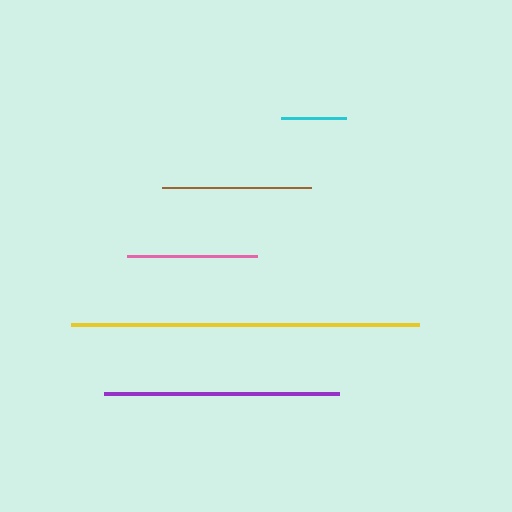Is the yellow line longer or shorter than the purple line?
The yellow line is longer than the purple line.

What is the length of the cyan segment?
The cyan segment is approximately 66 pixels long.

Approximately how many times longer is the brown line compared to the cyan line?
The brown line is approximately 2.3 times the length of the cyan line.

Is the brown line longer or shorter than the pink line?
The brown line is longer than the pink line.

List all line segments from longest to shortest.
From longest to shortest: yellow, purple, brown, pink, cyan.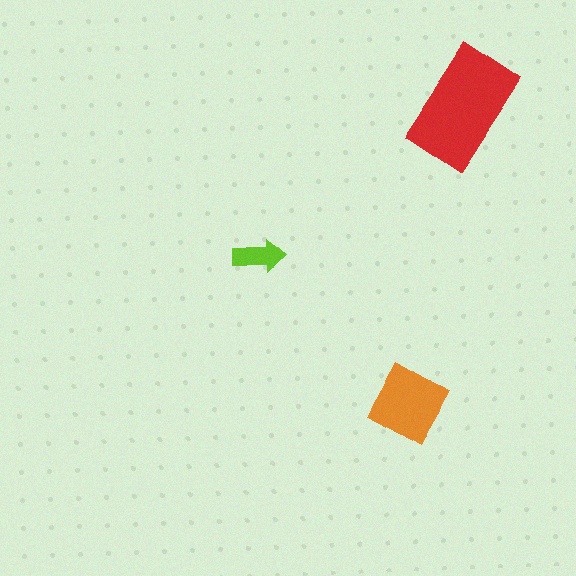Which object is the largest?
The red rectangle.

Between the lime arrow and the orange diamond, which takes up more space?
The orange diamond.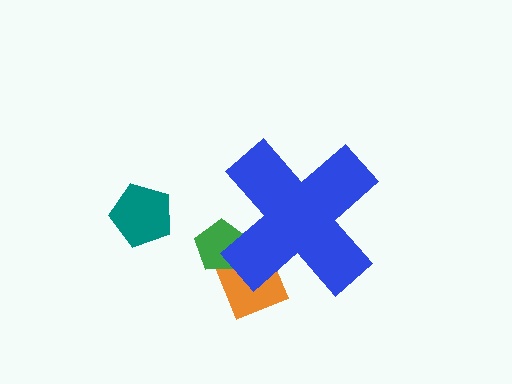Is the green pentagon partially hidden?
Yes, the green pentagon is partially hidden behind the blue cross.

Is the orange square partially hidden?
Yes, the orange square is partially hidden behind the blue cross.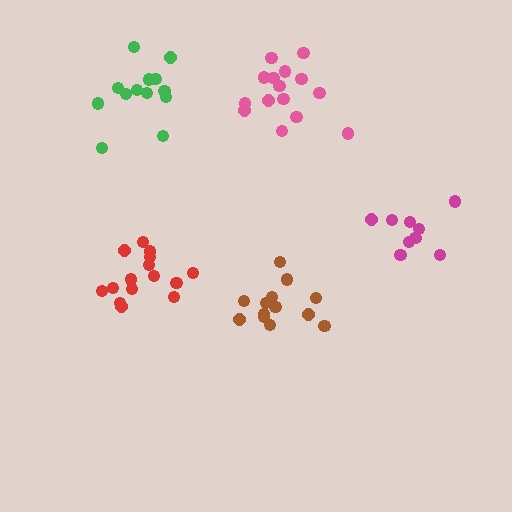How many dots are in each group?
Group 1: 13 dots, Group 2: 13 dots, Group 3: 15 dots, Group 4: 15 dots, Group 5: 9 dots (65 total).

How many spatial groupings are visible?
There are 5 spatial groupings.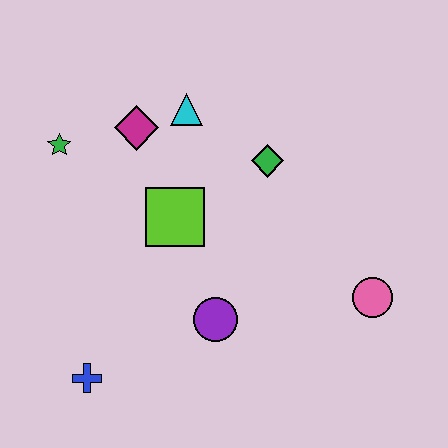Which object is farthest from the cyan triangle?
The blue cross is farthest from the cyan triangle.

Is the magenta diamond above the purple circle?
Yes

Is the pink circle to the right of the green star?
Yes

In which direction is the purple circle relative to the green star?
The purple circle is below the green star.